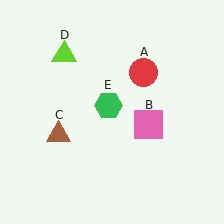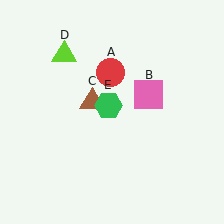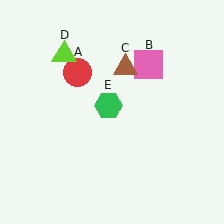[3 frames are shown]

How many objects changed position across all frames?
3 objects changed position: red circle (object A), pink square (object B), brown triangle (object C).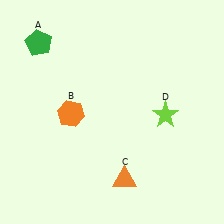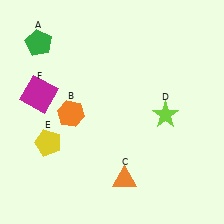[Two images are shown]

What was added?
A yellow pentagon (E), a magenta square (F) were added in Image 2.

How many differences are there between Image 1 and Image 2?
There are 2 differences between the two images.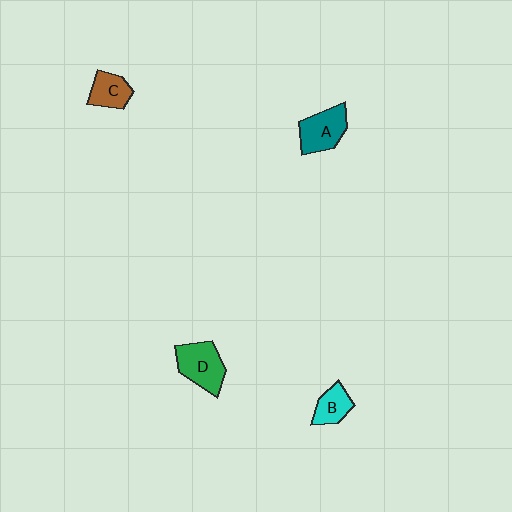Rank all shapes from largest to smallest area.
From largest to smallest: D (green), A (teal), C (brown), B (cyan).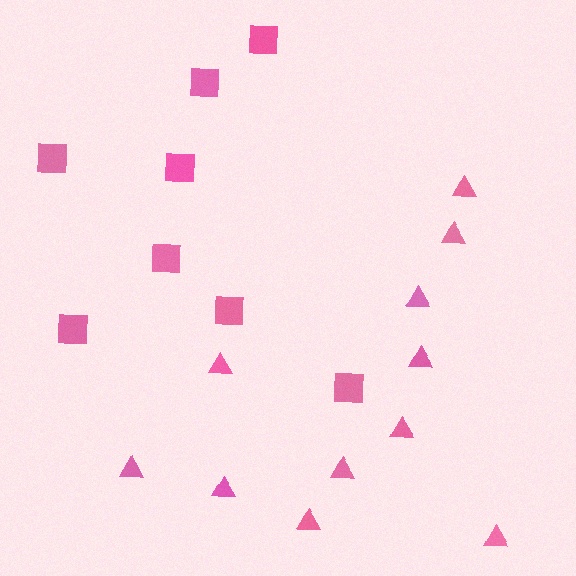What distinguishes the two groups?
There are 2 groups: one group of triangles (11) and one group of squares (8).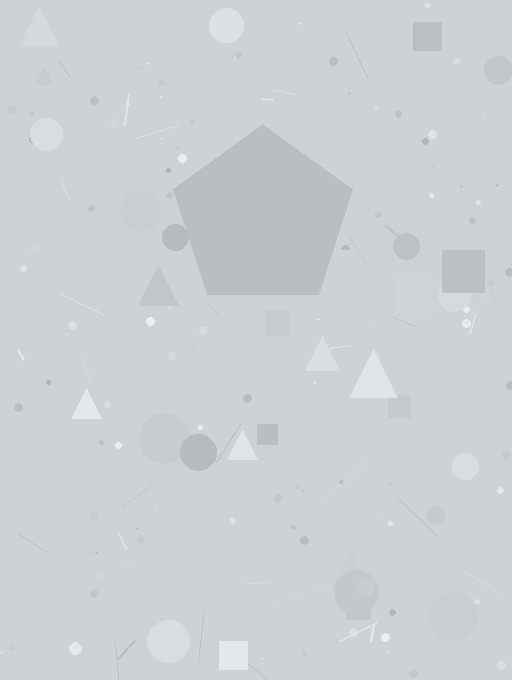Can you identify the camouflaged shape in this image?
The camouflaged shape is a pentagon.